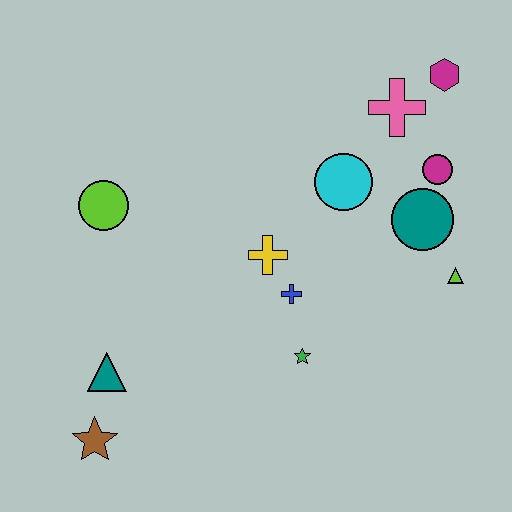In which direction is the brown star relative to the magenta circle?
The brown star is to the left of the magenta circle.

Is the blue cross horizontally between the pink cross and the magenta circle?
No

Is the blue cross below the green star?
No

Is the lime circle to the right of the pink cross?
No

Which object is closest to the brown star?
The teal triangle is closest to the brown star.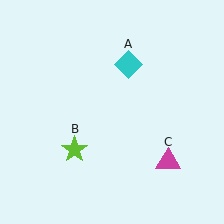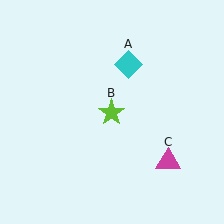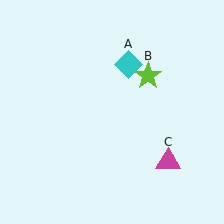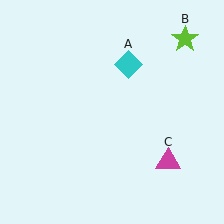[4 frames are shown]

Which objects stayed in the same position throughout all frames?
Cyan diamond (object A) and magenta triangle (object C) remained stationary.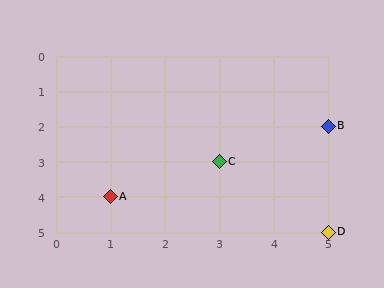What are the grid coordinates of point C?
Point C is at grid coordinates (3, 3).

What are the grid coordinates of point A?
Point A is at grid coordinates (1, 4).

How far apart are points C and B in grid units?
Points C and B are 2 columns and 1 row apart (about 2.2 grid units diagonally).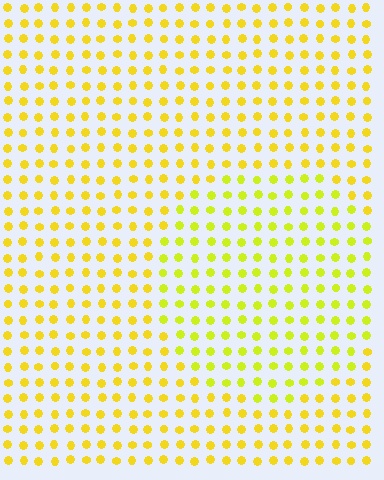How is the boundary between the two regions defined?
The boundary is defined purely by a slight shift in hue (about 18 degrees). Spacing, size, and orientation are identical on both sides.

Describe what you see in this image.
The image is filled with small yellow elements in a uniform arrangement. A circle-shaped region is visible where the elements are tinted to a slightly different hue, forming a subtle color boundary.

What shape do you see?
I see a circle.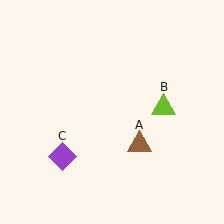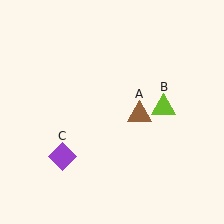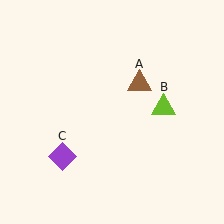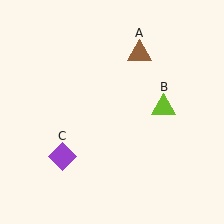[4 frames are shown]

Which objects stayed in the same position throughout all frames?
Lime triangle (object B) and purple diamond (object C) remained stationary.